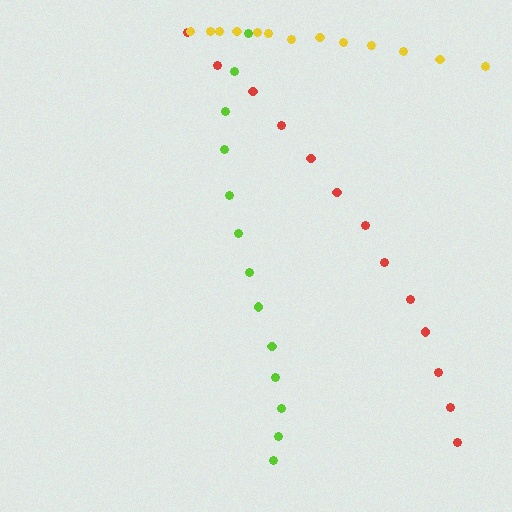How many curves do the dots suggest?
There are 3 distinct paths.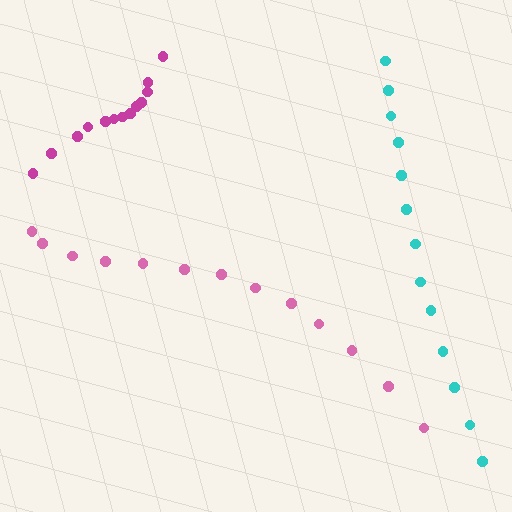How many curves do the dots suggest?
There are 3 distinct paths.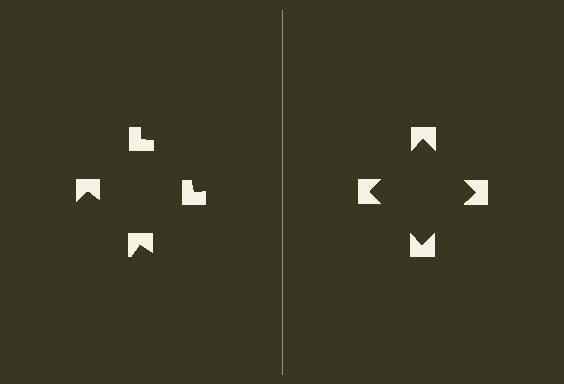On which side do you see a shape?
An illusory square appears on the right side. On the left side the wedge cuts are rotated, so no coherent shape forms.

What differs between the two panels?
The notched squares are positioned identically on both sides; only the wedge orientations differ. On the right they align to a square; on the left they are misaligned.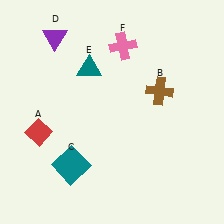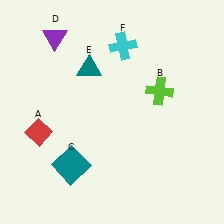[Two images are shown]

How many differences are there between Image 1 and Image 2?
There are 2 differences between the two images.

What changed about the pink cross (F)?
In Image 1, F is pink. In Image 2, it changed to cyan.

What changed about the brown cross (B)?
In Image 1, B is brown. In Image 2, it changed to lime.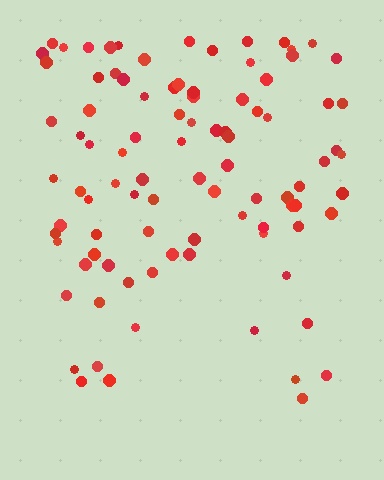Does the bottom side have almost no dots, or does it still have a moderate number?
Still a moderate number, just noticeably fewer than the top.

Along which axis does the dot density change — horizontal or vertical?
Vertical.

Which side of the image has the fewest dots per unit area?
The bottom.